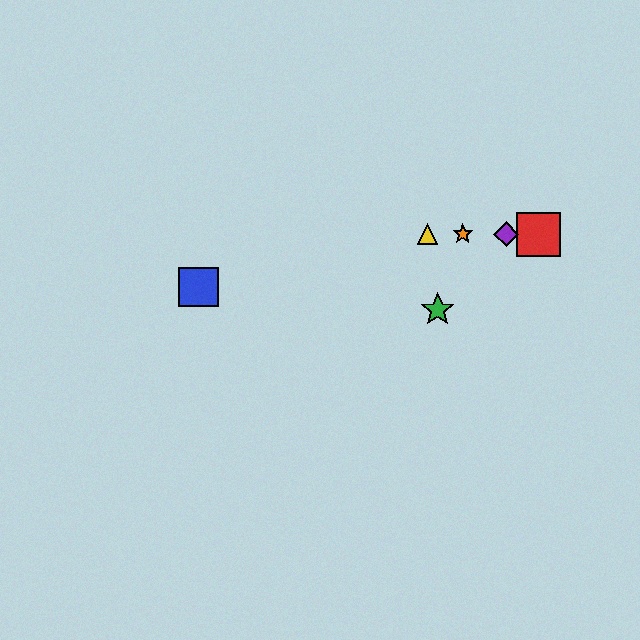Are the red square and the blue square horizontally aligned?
No, the red square is at y≈234 and the blue square is at y≈287.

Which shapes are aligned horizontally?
The red square, the yellow triangle, the purple diamond, the orange star are aligned horizontally.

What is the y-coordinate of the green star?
The green star is at y≈310.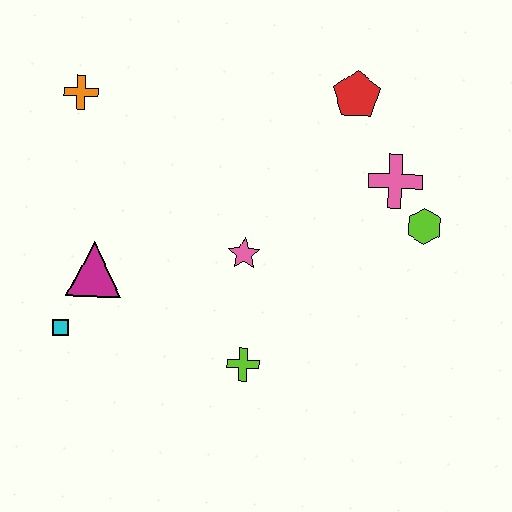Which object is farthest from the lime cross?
The orange cross is farthest from the lime cross.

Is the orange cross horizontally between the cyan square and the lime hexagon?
Yes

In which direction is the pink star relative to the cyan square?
The pink star is to the right of the cyan square.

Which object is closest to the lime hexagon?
The pink cross is closest to the lime hexagon.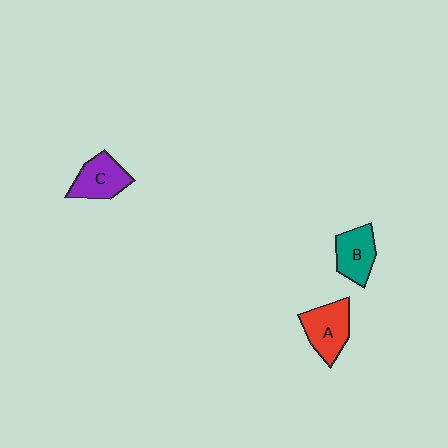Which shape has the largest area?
Shape A (red).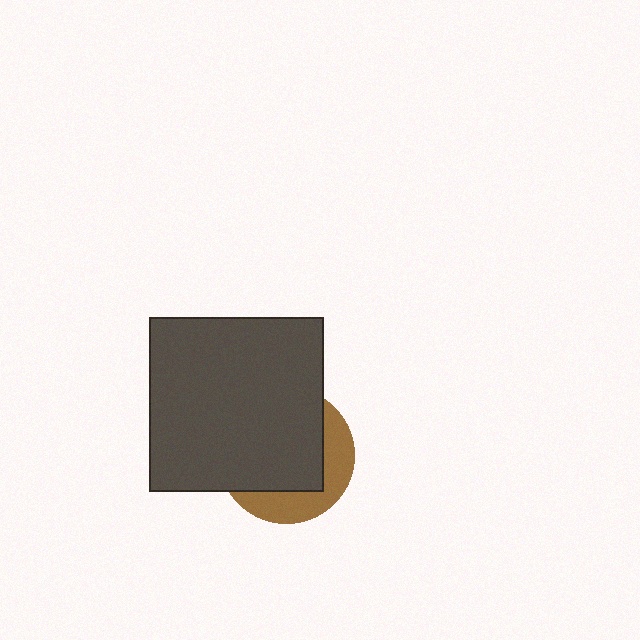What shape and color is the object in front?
The object in front is a dark gray square.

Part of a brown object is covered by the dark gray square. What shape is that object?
It is a circle.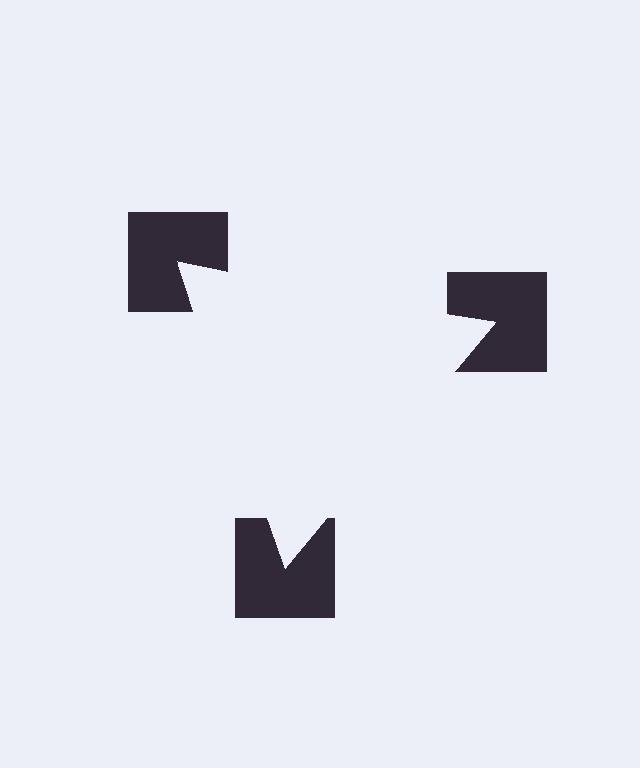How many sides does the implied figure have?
3 sides.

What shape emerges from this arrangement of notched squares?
An illusory triangle — its edges are inferred from the aligned wedge cuts in the notched squares, not physically drawn.